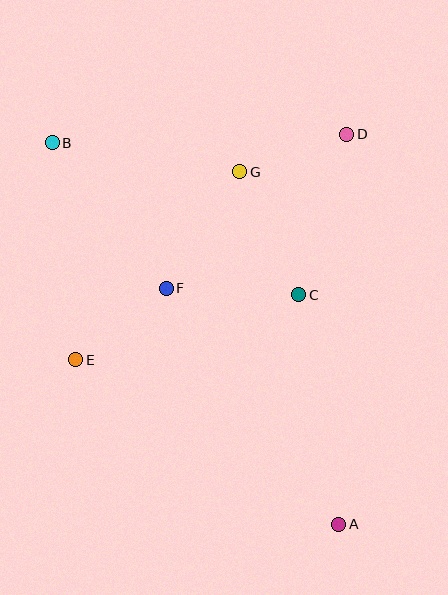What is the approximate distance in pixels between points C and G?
The distance between C and G is approximately 136 pixels.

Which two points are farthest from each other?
Points A and B are farthest from each other.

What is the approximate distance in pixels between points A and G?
The distance between A and G is approximately 366 pixels.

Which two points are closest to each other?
Points D and G are closest to each other.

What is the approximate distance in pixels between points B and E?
The distance between B and E is approximately 218 pixels.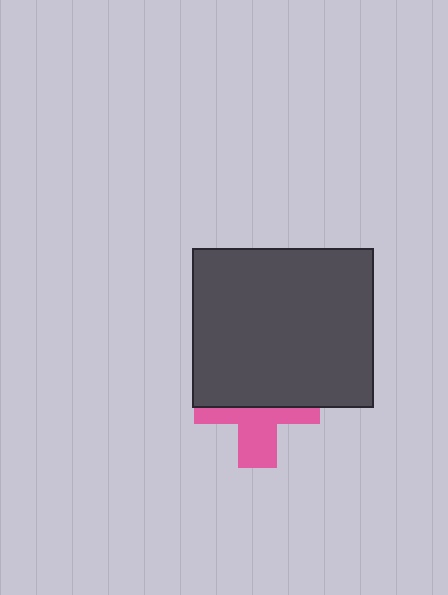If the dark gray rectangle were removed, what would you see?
You would see the complete pink cross.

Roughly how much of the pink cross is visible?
About half of it is visible (roughly 45%).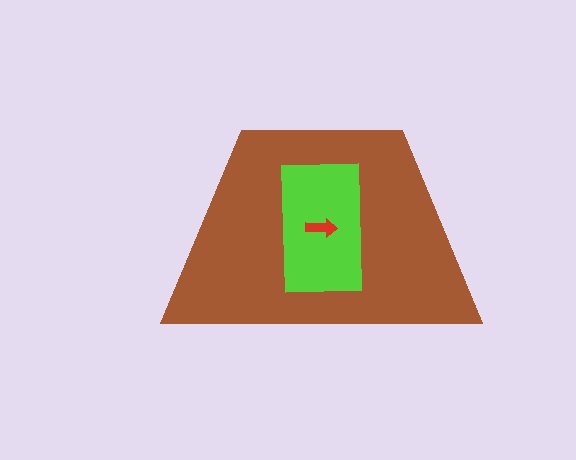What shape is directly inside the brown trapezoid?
The lime rectangle.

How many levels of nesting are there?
3.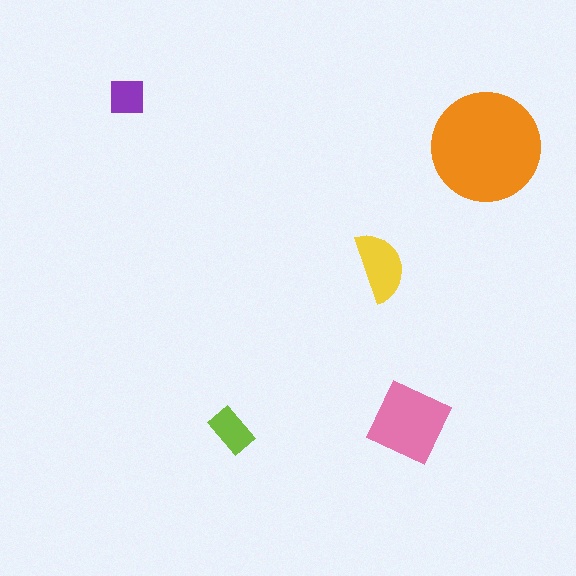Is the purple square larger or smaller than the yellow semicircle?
Smaller.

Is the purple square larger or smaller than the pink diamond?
Smaller.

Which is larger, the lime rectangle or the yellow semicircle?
The yellow semicircle.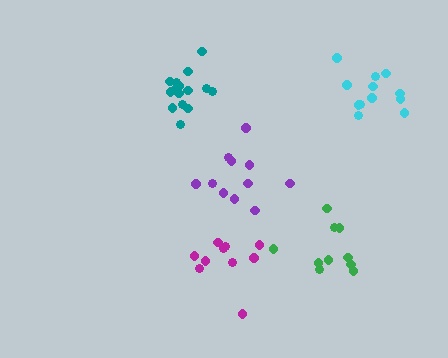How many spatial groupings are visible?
There are 5 spatial groupings.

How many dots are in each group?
Group 1: 12 dots, Group 2: 15 dots, Group 3: 10 dots, Group 4: 11 dots, Group 5: 10 dots (58 total).